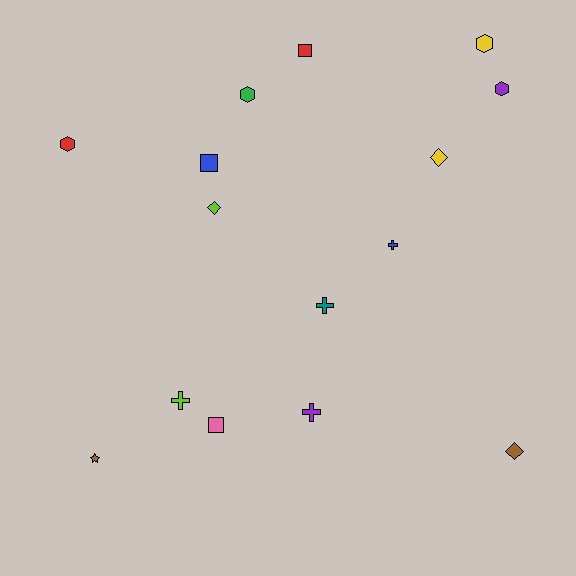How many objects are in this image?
There are 15 objects.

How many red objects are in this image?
There are 2 red objects.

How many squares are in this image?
There are 3 squares.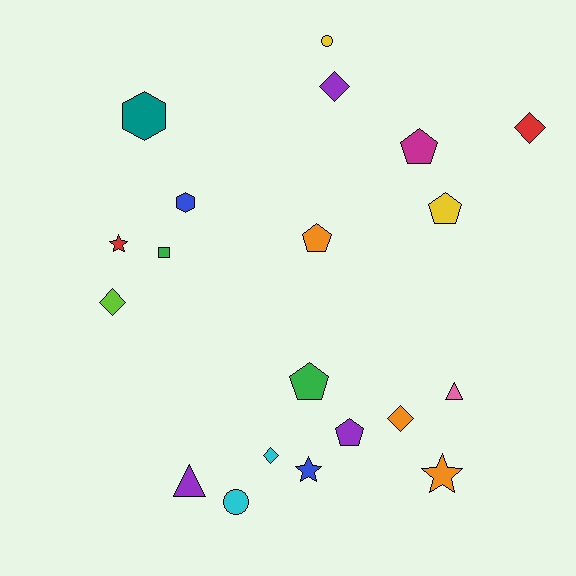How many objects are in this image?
There are 20 objects.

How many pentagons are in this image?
There are 5 pentagons.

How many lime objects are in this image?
There is 1 lime object.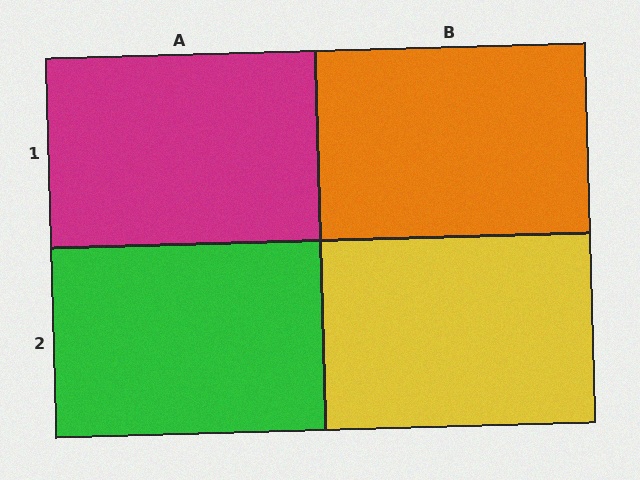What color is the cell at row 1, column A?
Magenta.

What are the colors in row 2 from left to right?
Green, yellow.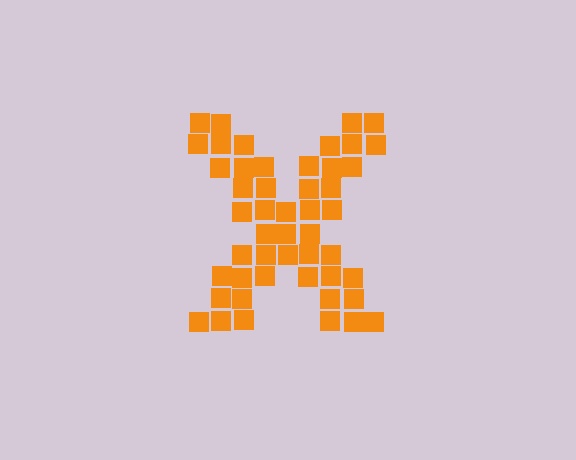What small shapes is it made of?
It is made of small squares.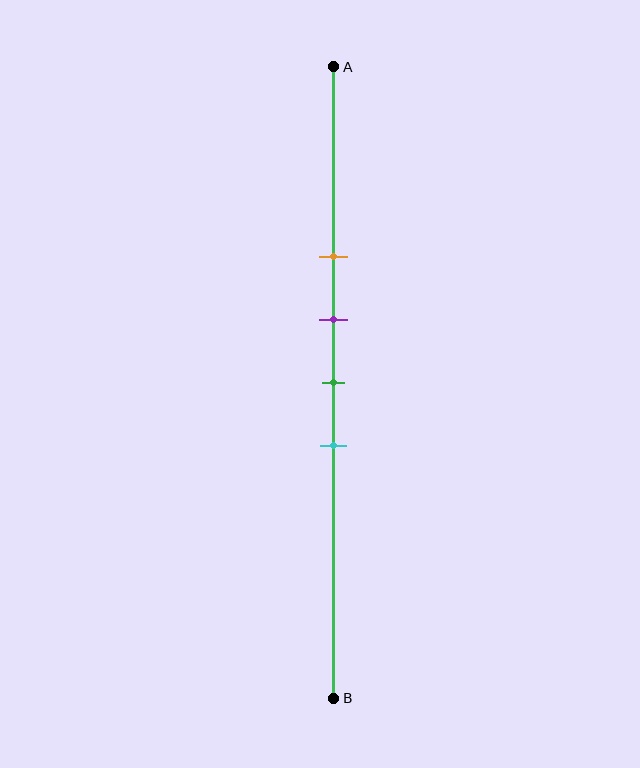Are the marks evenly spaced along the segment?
Yes, the marks are approximately evenly spaced.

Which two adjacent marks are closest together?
The purple and green marks are the closest adjacent pair.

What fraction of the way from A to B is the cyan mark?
The cyan mark is approximately 60% (0.6) of the way from A to B.